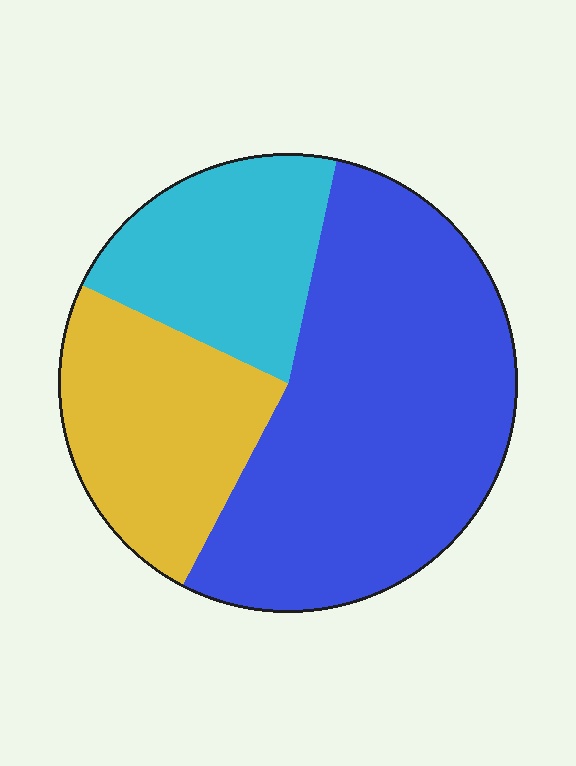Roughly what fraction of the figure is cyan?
Cyan covers around 20% of the figure.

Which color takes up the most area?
Blue, at roughly 55%.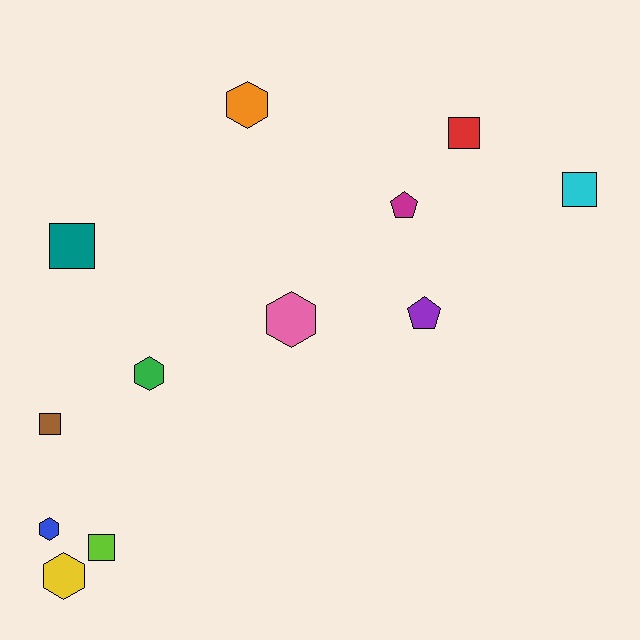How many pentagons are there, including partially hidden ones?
There are 2 pentagons.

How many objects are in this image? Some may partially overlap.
There are 12 objects.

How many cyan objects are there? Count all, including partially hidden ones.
There is 1 cyan object.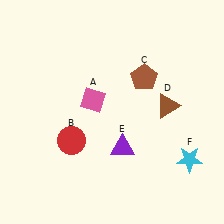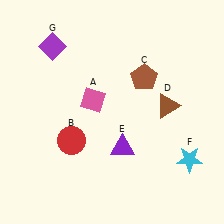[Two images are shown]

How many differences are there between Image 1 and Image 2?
There is 1 difference between the two images.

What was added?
A purple diamond (G) was added in Image 2.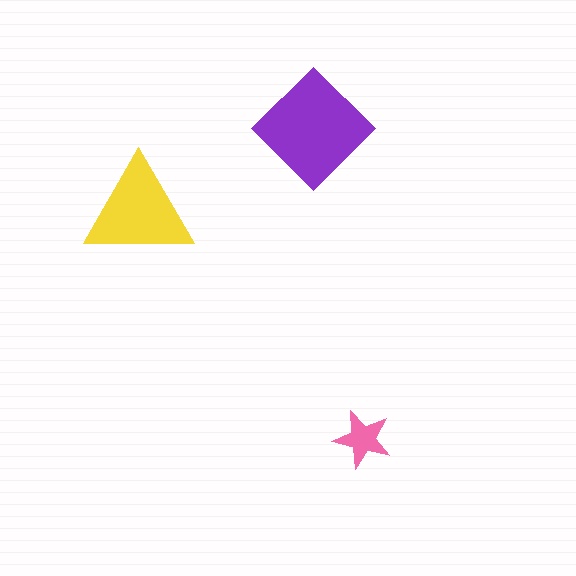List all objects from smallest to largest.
The pink star, the yellow triangle, the purple diamond.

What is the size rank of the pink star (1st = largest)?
3rd.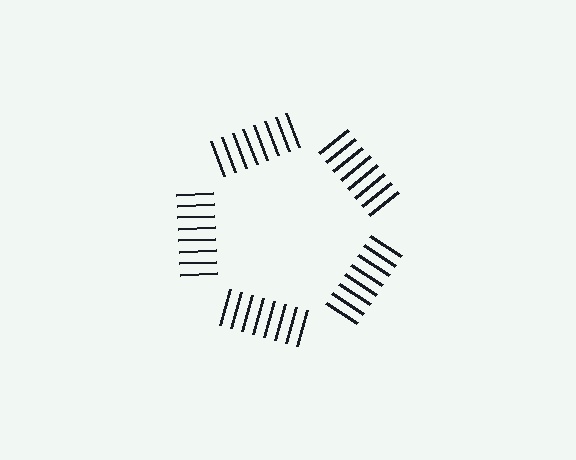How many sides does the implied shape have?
5 sides — the line-ends trace a pentagon.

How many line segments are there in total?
40 — 8 along each of the 5 edges.